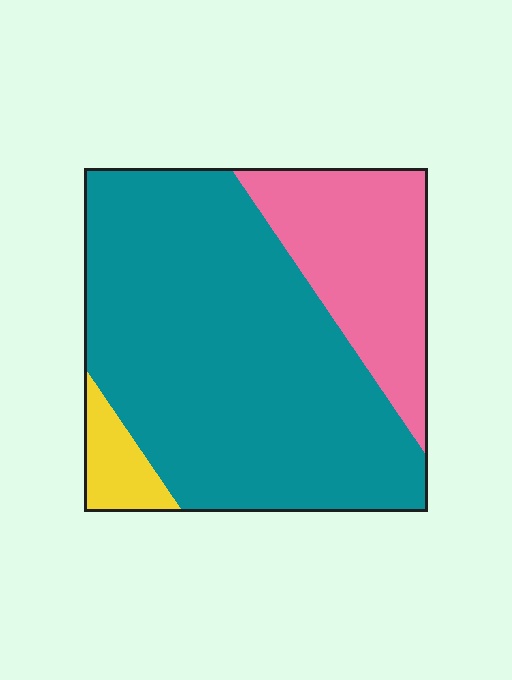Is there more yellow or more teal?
Teal.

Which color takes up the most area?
Teal, at roughly 70%.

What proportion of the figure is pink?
Pink covers about 25% of the figure.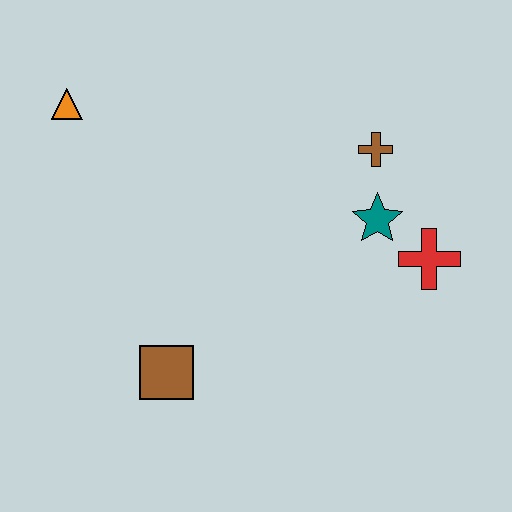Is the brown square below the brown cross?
Yes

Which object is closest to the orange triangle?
The brown square is closest to the orange triangle.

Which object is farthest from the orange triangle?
The red cross is farthest from the orange triangle.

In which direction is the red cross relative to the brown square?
The red cross is to the right of the brown square.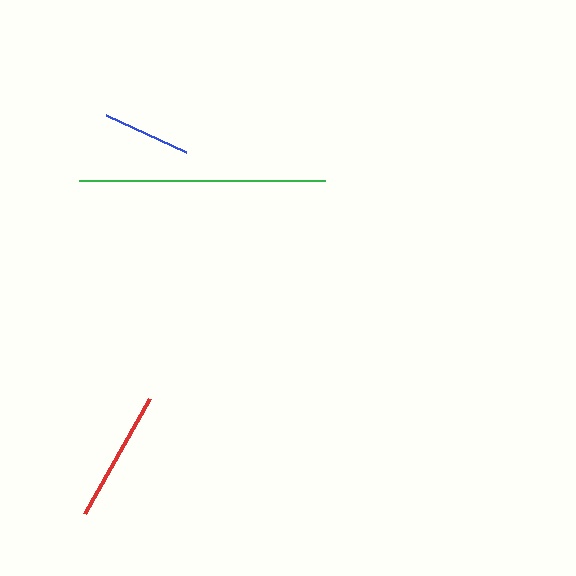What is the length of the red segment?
The red segment is approximately 132 pixels long.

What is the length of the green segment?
The green segment is approximately 246 pixels long.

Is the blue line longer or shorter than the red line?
The red line is longer than the blue line.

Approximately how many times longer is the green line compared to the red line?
The green line is approximately 1.9 times the length of the red line.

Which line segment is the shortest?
The blue line is the shortest at approximately 88 pixels.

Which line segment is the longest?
The green line is the longest at approximately 246 pixels.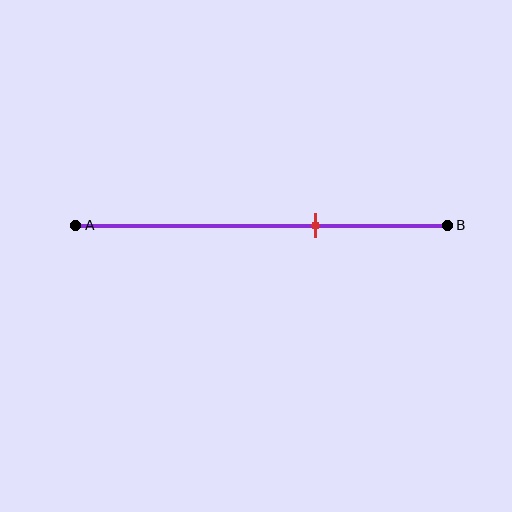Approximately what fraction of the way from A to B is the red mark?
The red mark is approximately 65% of the way from A to B.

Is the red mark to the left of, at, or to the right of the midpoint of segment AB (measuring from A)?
The red mark is to the right of the midpoint of segment AB.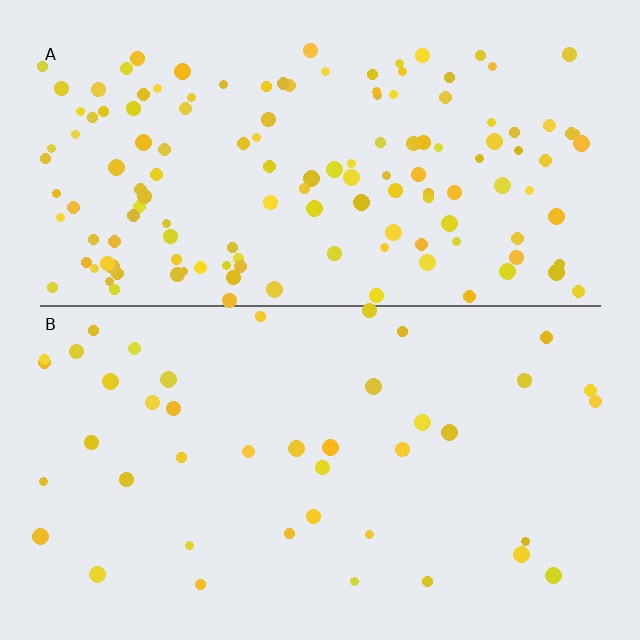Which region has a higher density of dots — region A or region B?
A (the top).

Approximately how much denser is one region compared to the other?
Approximately 3.3× — region A over region B.